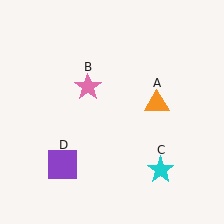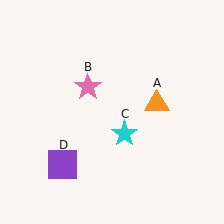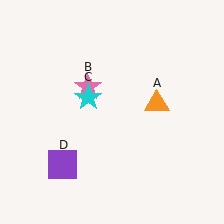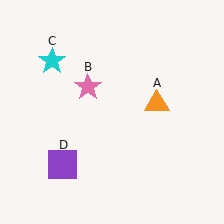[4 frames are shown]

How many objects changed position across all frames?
1 object changed position: cyan star (object C).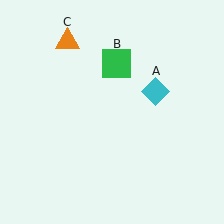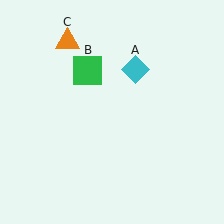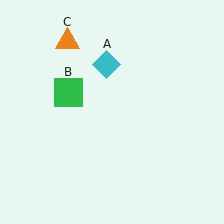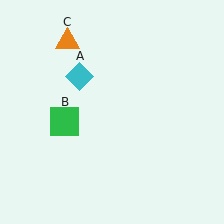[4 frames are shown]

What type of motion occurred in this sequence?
The cyan diamond (object A), green square (object B) rotated counterclockwise around the center of the scene.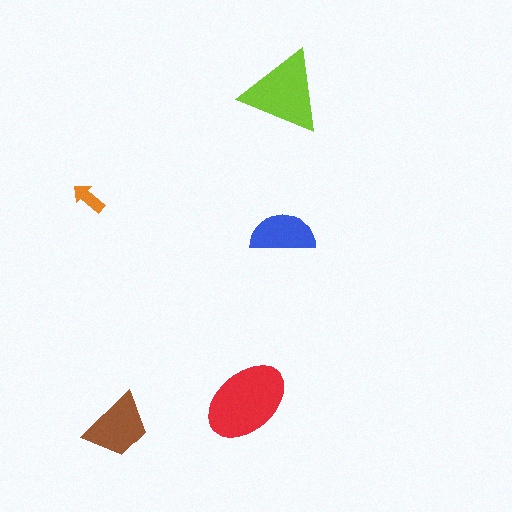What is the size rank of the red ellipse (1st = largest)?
1st.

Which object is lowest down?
The brown trapezoid is bottommost.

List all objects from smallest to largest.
The orange arrow, the blue semicircle, the brown trapezoid, the lime triangle, the red ellipse.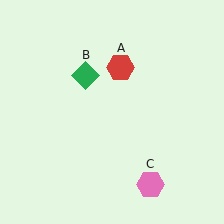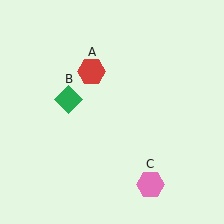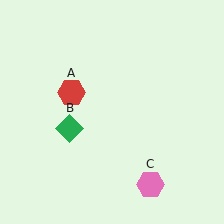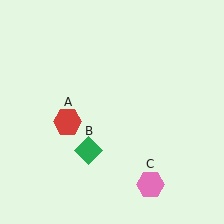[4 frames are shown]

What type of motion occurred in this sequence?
The red hexagon (object A), green diamond (object B) rotated counterclockwise around the center of the scene.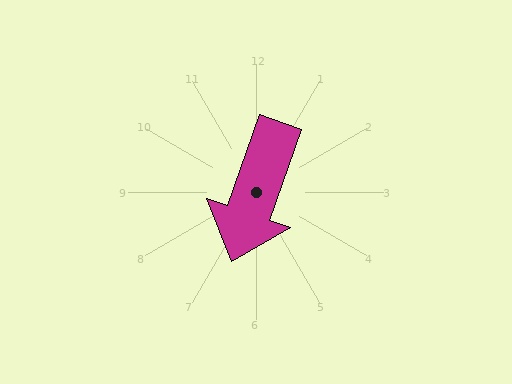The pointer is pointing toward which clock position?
Roughly 7 o'clock.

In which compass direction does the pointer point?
South.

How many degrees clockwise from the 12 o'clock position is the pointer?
Approximately 200 degrees.